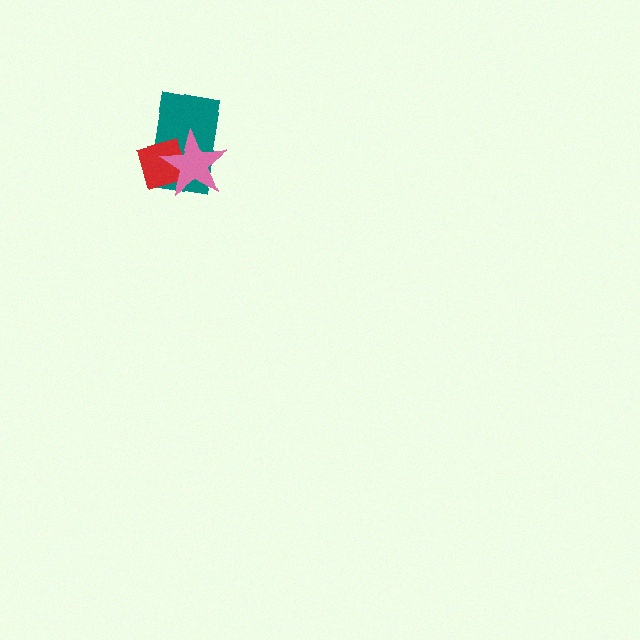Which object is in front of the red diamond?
The pink star is in front of the red diamond.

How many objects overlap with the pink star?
2 objects overlap with the pink star.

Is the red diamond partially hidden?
Yes, it is partially covered by another shape.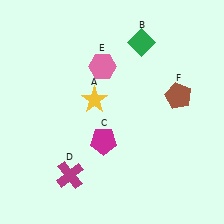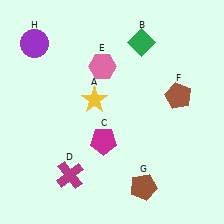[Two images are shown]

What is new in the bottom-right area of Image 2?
A brown pentagon (G) was added in the bottom-right area of Image 2.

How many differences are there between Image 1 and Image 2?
There are 2 differences between the two images.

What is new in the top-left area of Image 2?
A purple circle (H) was added in the top-left area of Image 2.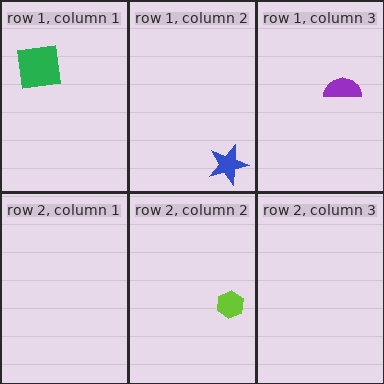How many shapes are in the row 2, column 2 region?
1.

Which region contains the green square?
The row 1, column 1 region.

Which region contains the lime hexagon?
The row 2, column 2 region.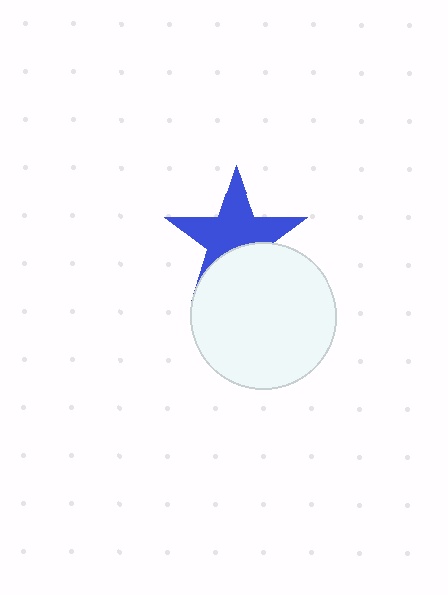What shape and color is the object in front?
The object in front is a white circle.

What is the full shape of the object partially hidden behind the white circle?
The partially hidden object is a blue star.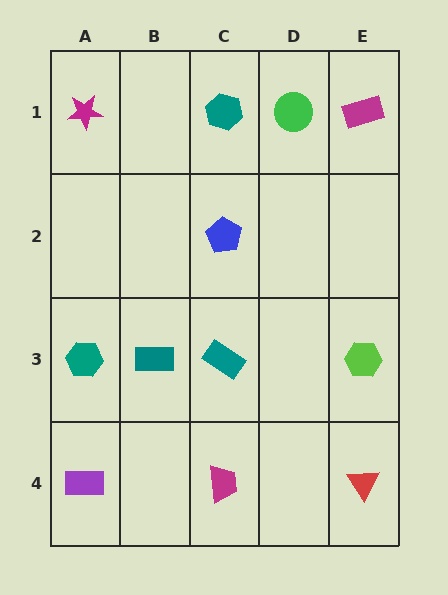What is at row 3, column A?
A teal hexagon.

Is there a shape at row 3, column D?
No, that cell is empty.